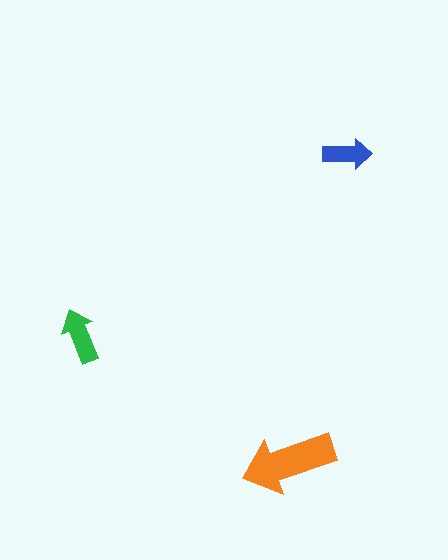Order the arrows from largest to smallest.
the orange one, the green one, the blue one.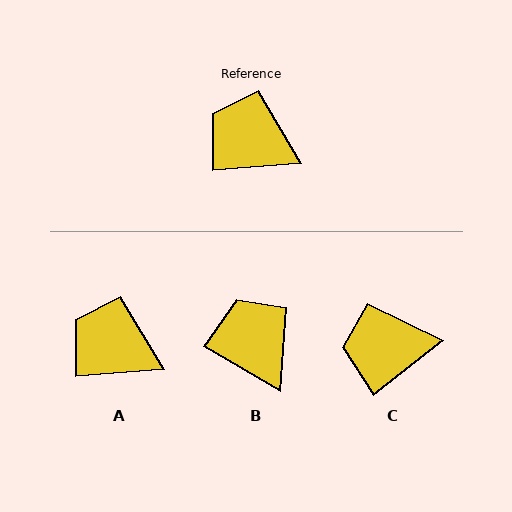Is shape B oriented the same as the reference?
No, it is off by about 35 degrees.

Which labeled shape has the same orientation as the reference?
A.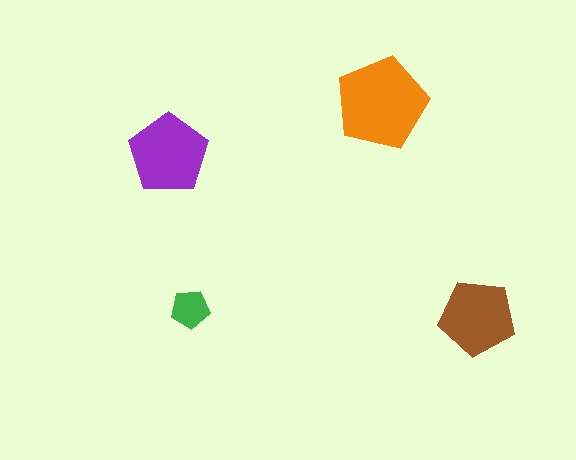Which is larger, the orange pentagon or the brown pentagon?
The orange one.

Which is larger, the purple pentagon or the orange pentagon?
The orange one.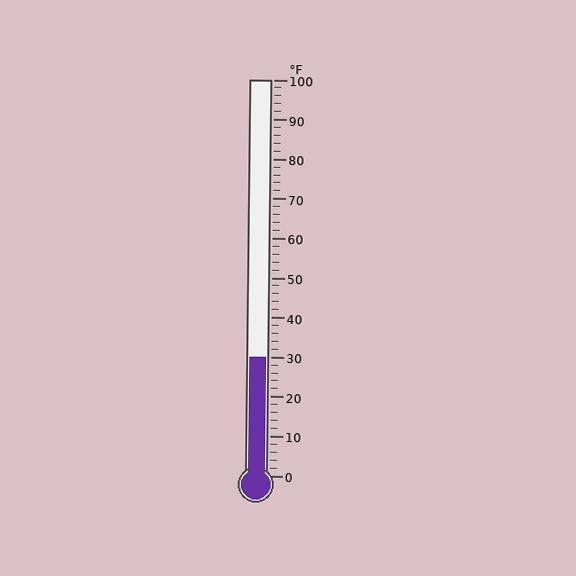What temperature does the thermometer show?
The thermometer shows approximately 30°F.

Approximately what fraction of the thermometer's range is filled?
The thermometer is filled to approximately 30% of its range.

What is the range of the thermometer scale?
The thermometer scale ranges from 0°F to 100°F.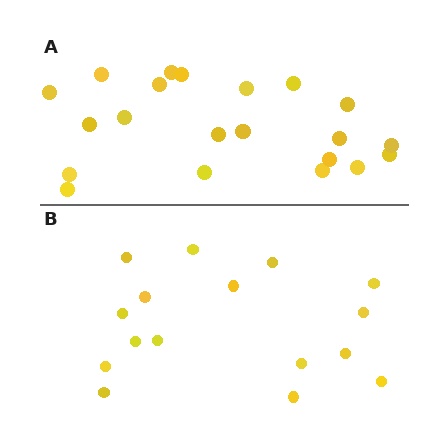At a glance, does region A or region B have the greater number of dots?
Region A (the top region) has more dots.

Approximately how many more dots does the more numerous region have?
Region A has about 5 more dots than region B.